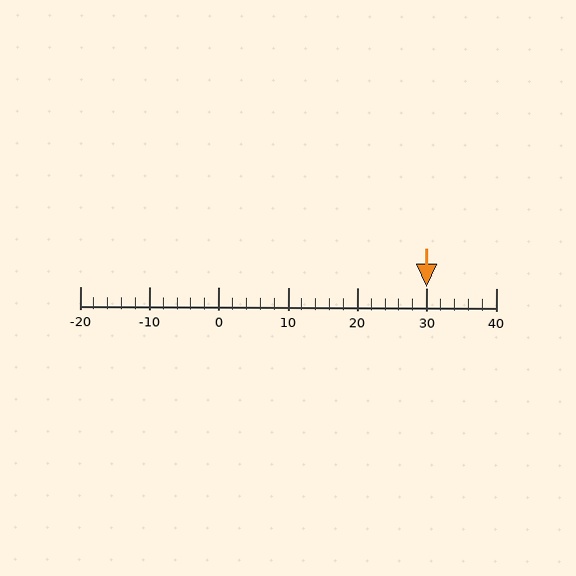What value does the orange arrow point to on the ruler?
The orange arrow points to approximately 30.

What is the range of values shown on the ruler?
The ruler shows values from -20 to 40.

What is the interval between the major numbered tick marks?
The major tick marks are spaced 10 units apart.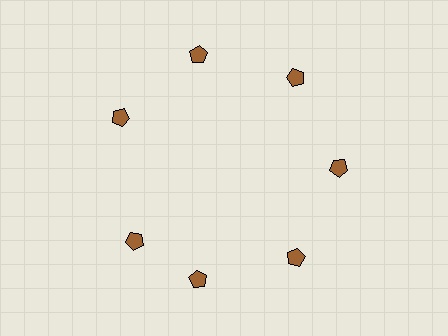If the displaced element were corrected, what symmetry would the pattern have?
It would have 7-fold rotational symmetry — the pattern would map onto itself every 51 degrees.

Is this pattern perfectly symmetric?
No. The 7 brown pentagons are arranged in a ring, but one element near the 8 o'clock position is rotated out of alignment along the ring, breaking the 7-fold rotational symmetry.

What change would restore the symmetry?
The symmetry would be restored by rotating it back into even spacing with its neighbors so that all 7 pentagons sit at equal angles and equal distance from the center.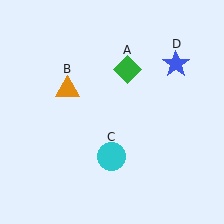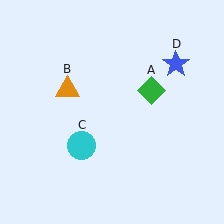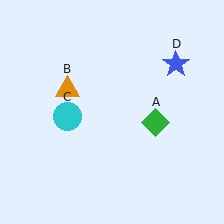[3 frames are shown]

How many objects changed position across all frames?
2 objects changed position: green diamond (object A), cyan circle (object C).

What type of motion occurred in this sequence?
The green diamond (object A), cyan circle (object C) rotated clockwise around the center of the scene.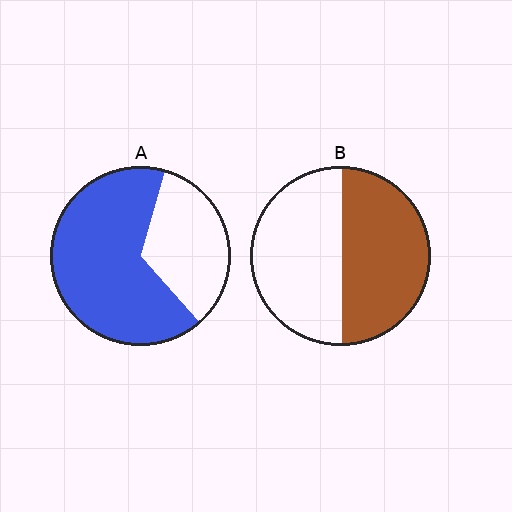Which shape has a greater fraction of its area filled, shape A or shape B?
Shape A.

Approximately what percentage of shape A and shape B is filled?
A is approximately 65% and B is approximately 50%.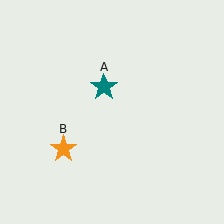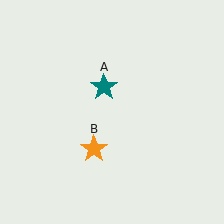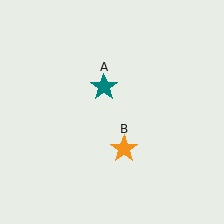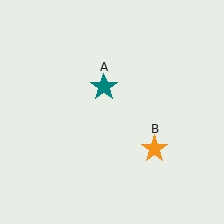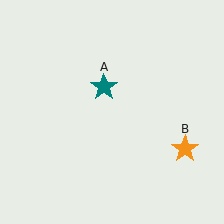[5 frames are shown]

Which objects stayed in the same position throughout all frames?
Teal star (object A) remained stationary.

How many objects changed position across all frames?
1 object changed position: orange star (object B).